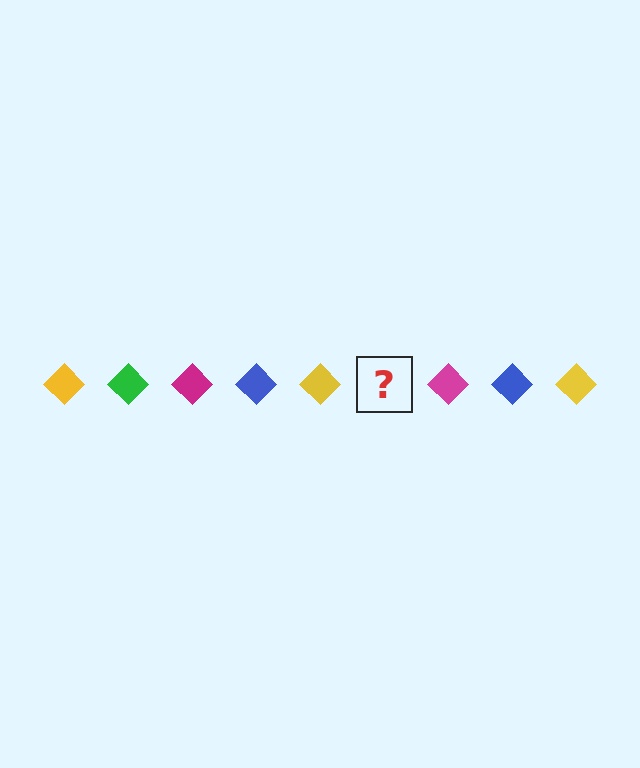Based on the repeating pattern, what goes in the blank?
The blank should be a green diamond.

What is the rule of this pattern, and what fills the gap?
The rule is that the pattern cycles through yellow, green, magenta, blue diamonds. The gap should be filled with a green diamond.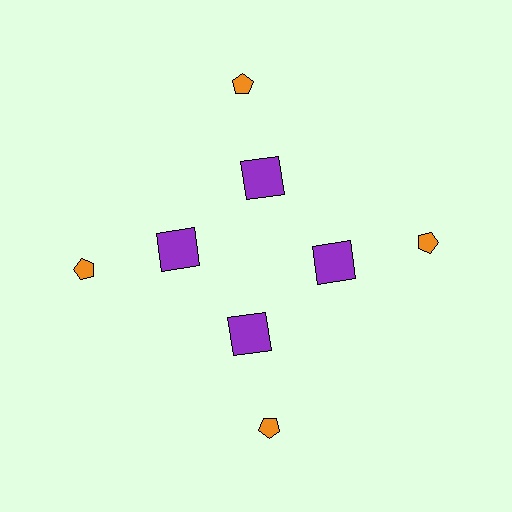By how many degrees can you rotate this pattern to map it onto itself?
The pattern maps onto itself every 90 degrees of rotation.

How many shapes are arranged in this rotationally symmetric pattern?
There are 8 shapes, arranged in 4 groups of 2.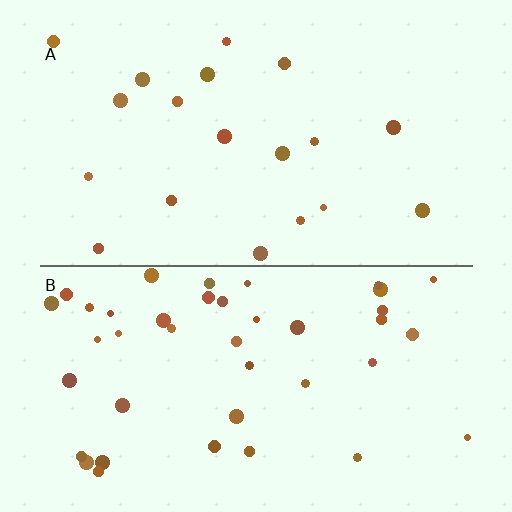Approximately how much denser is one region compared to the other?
Approximately 2.2× — region B over region A.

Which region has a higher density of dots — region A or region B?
B (the bottom).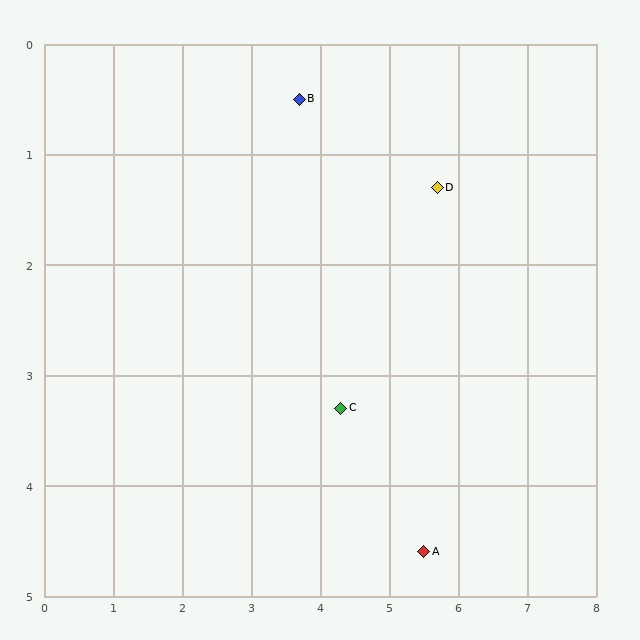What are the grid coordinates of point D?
Point D is at approximately (5.7, 1.3).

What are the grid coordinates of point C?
Point C is at approximately (4.3, 3.3).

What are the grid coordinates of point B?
Point B is at approximately (3.7, 0.5).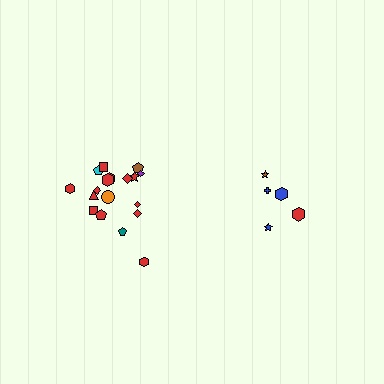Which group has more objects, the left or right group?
The left group.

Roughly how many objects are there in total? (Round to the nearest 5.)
Roughly 25 objects in total.